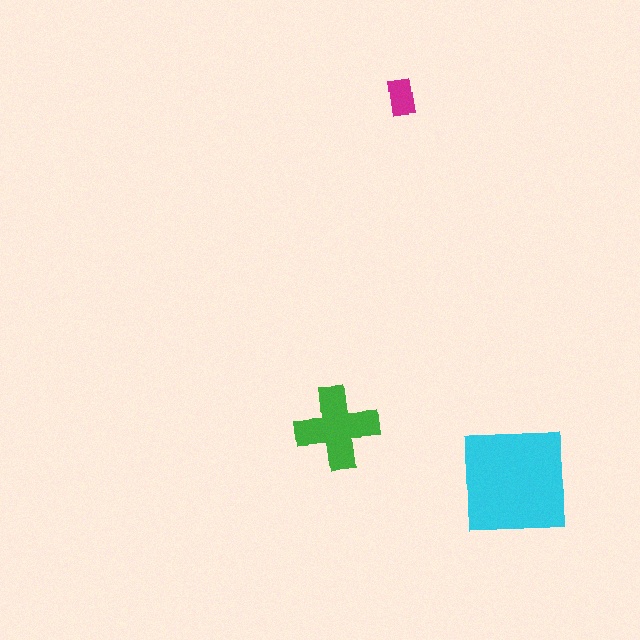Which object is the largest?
The cyan square.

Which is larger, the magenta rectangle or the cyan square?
The cyan square.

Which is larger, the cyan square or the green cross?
The cyan square.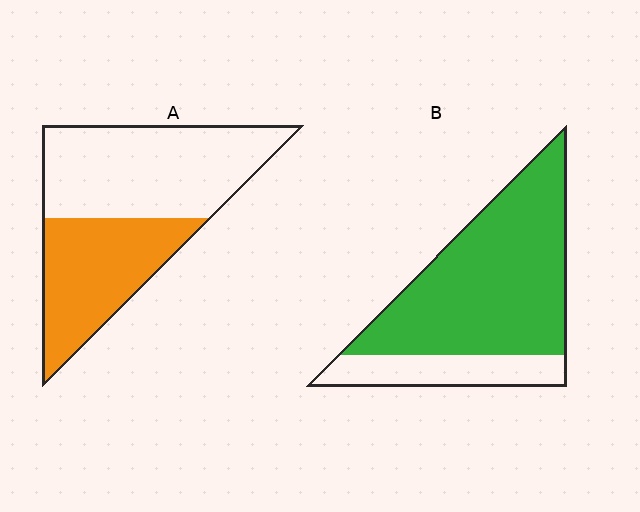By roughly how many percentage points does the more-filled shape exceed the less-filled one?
By roughly 35 percentage points (B over A).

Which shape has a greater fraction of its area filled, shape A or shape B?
Shape B.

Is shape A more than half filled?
No.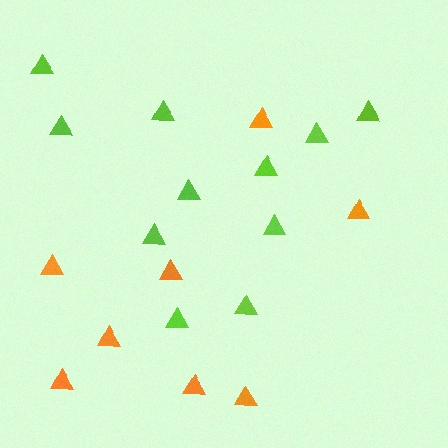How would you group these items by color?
There are 2 groups: one group of lime triangles (11) and one group of orange triangles (8).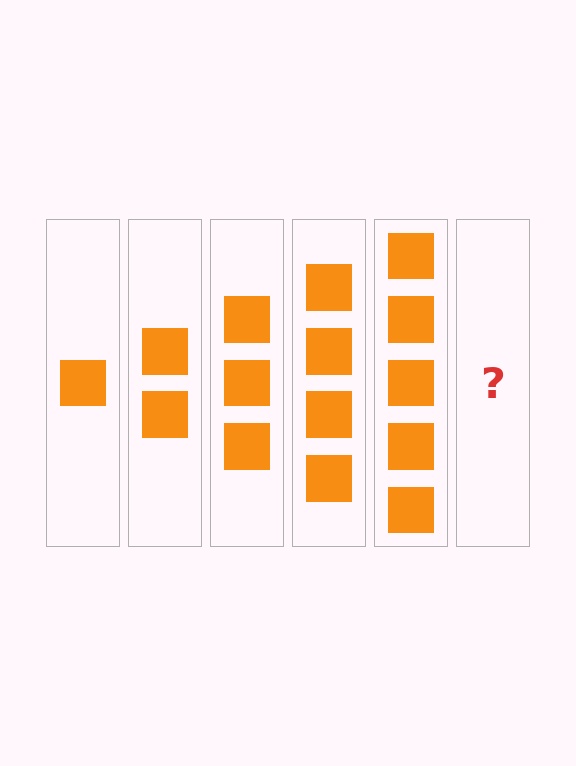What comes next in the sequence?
The next element should be 6 squares.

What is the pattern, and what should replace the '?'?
The pattern is that each step adds one more square. The '?' should be 6 squares.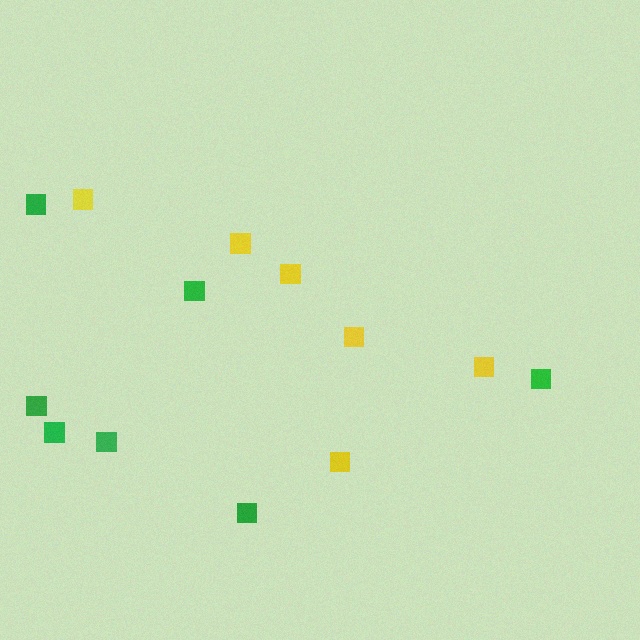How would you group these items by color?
There are 2 groups: one group of yellow squares (6) and one group of green squares (7).